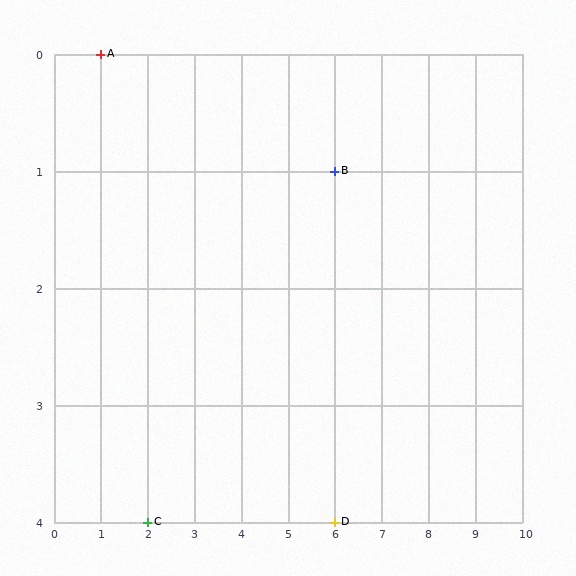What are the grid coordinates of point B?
Point B is at grid coordinates (6, 1).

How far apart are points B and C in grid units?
Points B and C are 4 columns and 3 rows apart (about 5.0 grid units diagonally).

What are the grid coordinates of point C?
Point C is at grid coordinates (2, 4).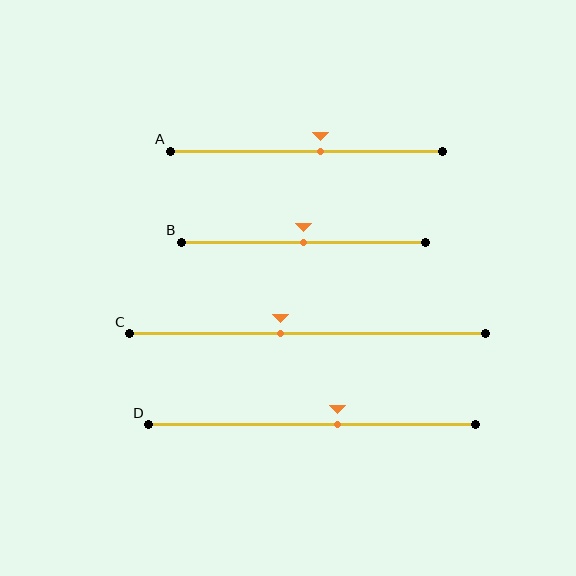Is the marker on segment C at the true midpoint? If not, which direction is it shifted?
No, the marker on segment C is shifted to the left by about 8% of the segment length.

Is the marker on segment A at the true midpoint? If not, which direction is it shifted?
No, the marker on segment A is shifted to the right by about 5% of the segment length.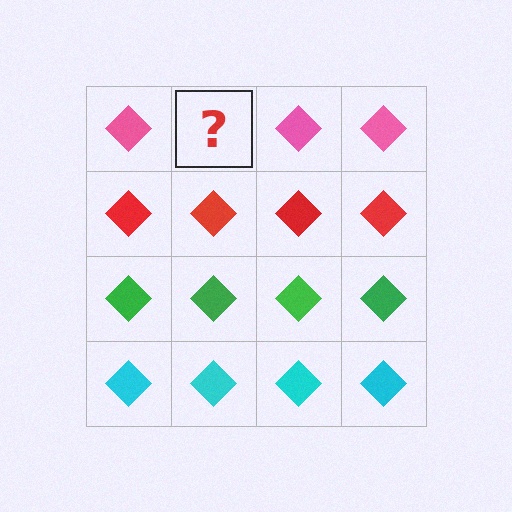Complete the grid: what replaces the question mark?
The question mark should be replaced with a pink diamond.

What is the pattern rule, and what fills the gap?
The rule is that each row has a consistent color. The gap should be filled with a pink diamond.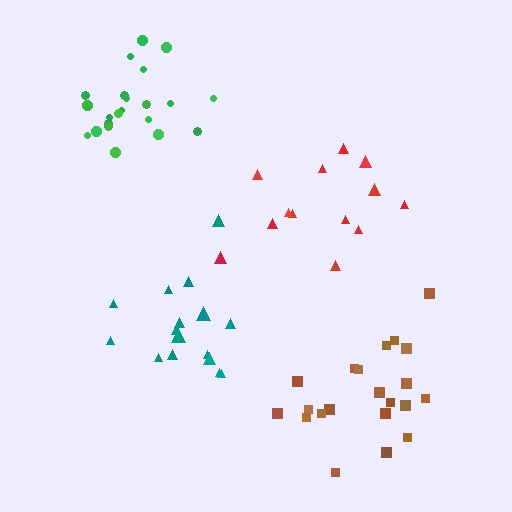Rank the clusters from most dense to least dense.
green, brown, teal, red.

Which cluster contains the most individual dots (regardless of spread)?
Green (22).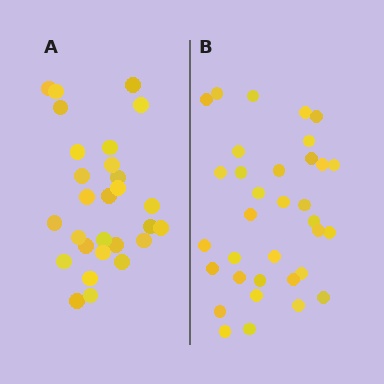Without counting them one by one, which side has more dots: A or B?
Region B (the right region) has more dots.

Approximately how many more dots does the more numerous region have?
Region B has about 6 more dots than region A.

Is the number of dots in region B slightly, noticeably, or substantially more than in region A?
Region B has only slightly more — the two regions are fairly close. The ratio is roughly 1.2 to 1.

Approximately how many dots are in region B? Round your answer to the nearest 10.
About 30 dots. (The exact count is 34, which rounds to 30.)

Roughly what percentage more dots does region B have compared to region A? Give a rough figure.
About 20% more.